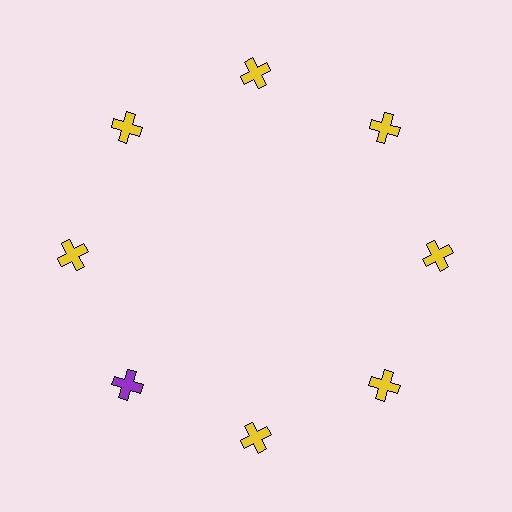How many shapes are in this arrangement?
There are 8 shapes arranged in a ring pattern.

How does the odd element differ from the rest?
It has a different color: purple instead of yellow.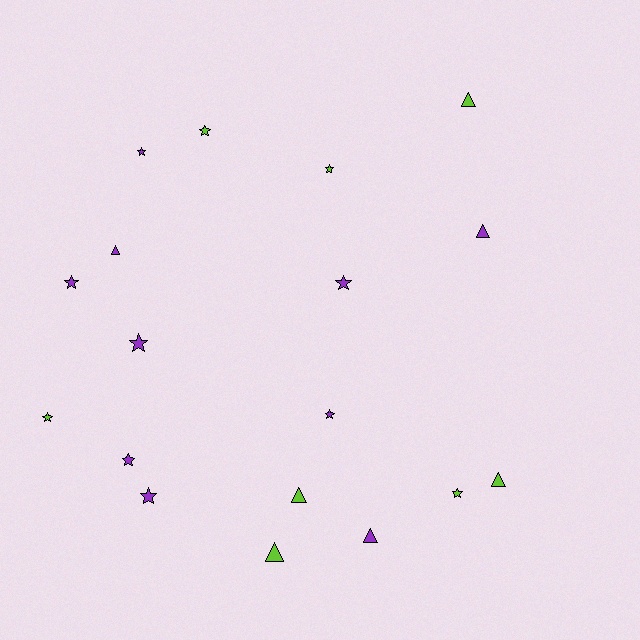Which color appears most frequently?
Purple, with 10 objects.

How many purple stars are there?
There are 7 purple stars.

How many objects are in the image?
There are 18 objects.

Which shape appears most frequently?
Star, with 11 objects.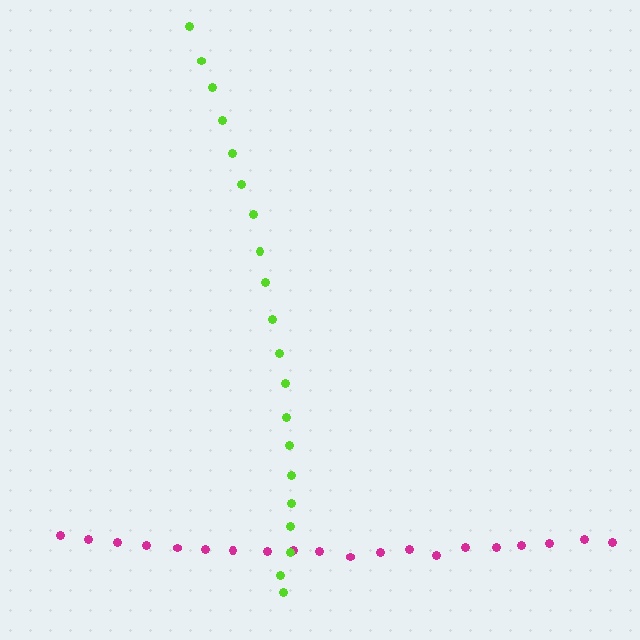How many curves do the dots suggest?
There are 2 distinct paths.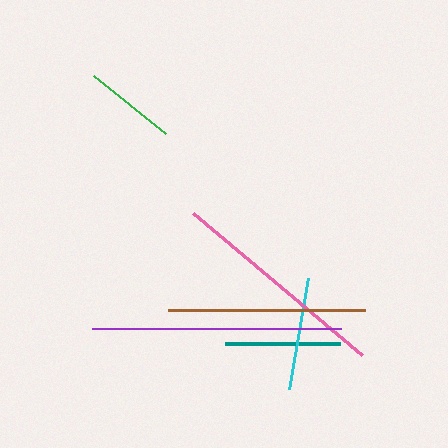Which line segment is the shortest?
The green line is the shortest at approximately 93 pixels.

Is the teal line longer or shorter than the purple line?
The purple line is longer than the teal line.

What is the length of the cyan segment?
The cyan segment is approximately 113 pixels long.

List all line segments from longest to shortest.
From longest to shortest: purple, pink, brown, teal, cyan, green.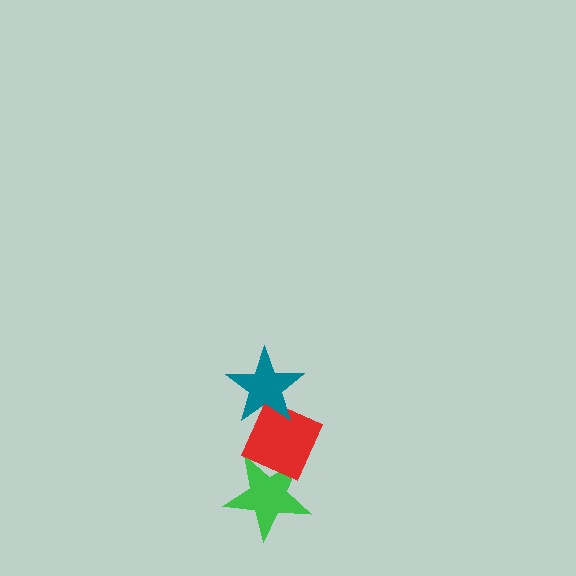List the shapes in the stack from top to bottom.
From top to bottom: the teal star, the red diamond, the green star.